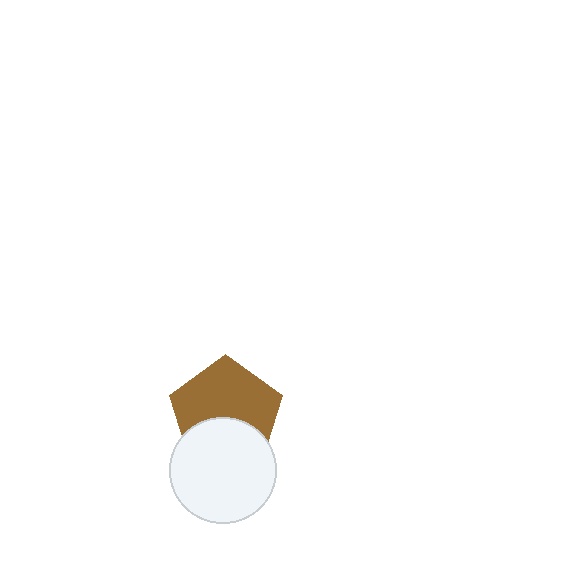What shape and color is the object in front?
The object in front is a white circle.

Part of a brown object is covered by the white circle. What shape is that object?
It is a pentagon.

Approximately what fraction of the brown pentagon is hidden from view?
Roughly 38% of the brown pentagon is hidden behind the white circle.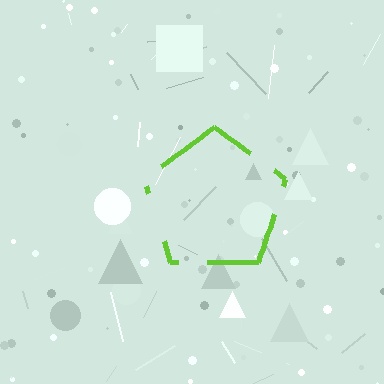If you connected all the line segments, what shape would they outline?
They would outline a pentagon.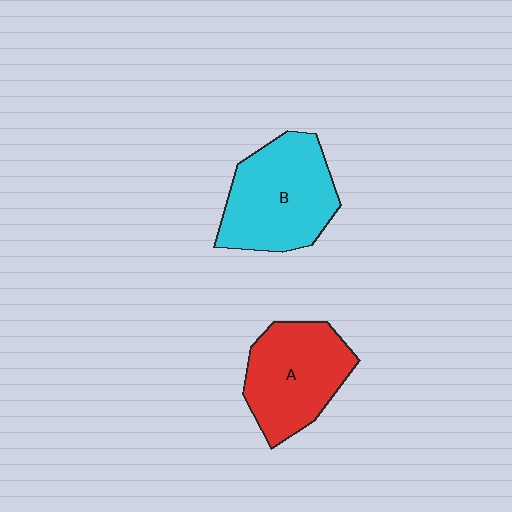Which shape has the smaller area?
Shape A (red).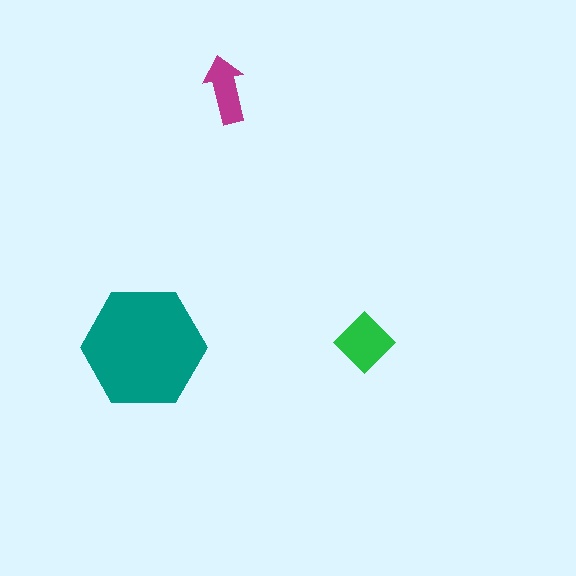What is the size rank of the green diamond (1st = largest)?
2nd.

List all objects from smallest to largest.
The magenta arrow, the green diamond, the teal hexagon.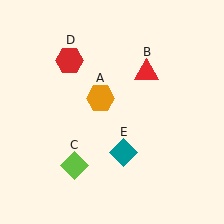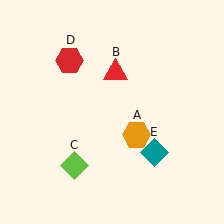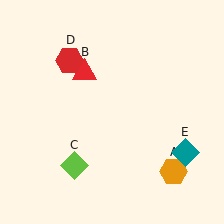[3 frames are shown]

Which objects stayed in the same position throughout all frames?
Lime diamond (object C) and red hexagon (object D) remained stationary.